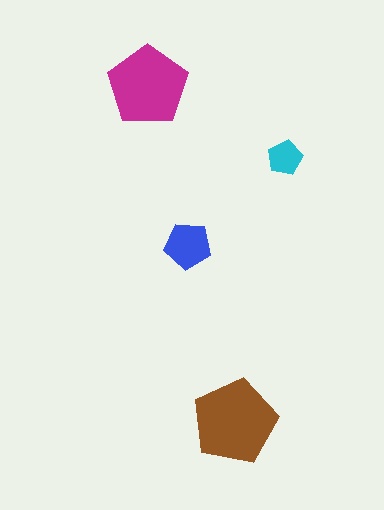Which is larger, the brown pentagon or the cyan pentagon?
The brown one.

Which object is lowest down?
The brown pentagon is bottommost.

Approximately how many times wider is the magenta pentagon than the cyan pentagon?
About 2.5 times wider.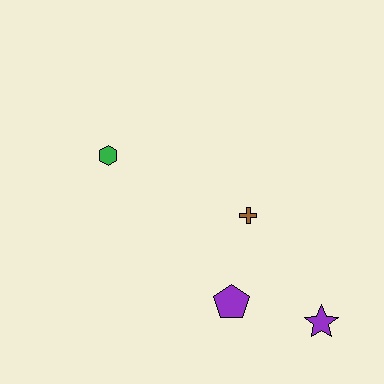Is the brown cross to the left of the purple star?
Yes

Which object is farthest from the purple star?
The green hexagon is farthest from the purple star.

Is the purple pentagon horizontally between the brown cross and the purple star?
No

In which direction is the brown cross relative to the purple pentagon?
The brown cross is above the purple pentagon.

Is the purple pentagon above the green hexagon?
No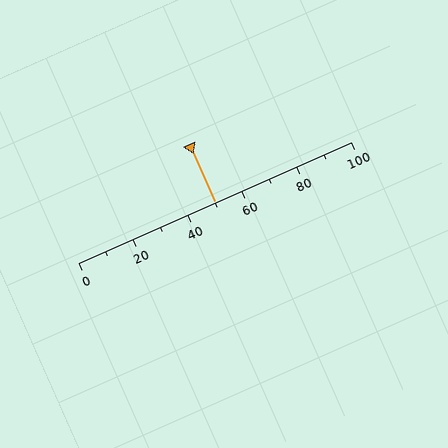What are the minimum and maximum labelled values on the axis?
The axis runs from 0 to 100.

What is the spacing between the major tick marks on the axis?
The major ticks are spaced 20 apart.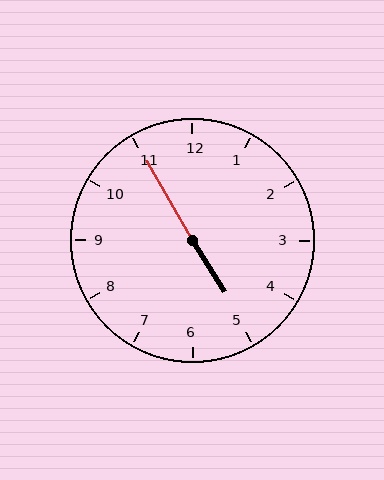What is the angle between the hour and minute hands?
Approximately 178 degrees.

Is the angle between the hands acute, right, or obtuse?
It is obtuse.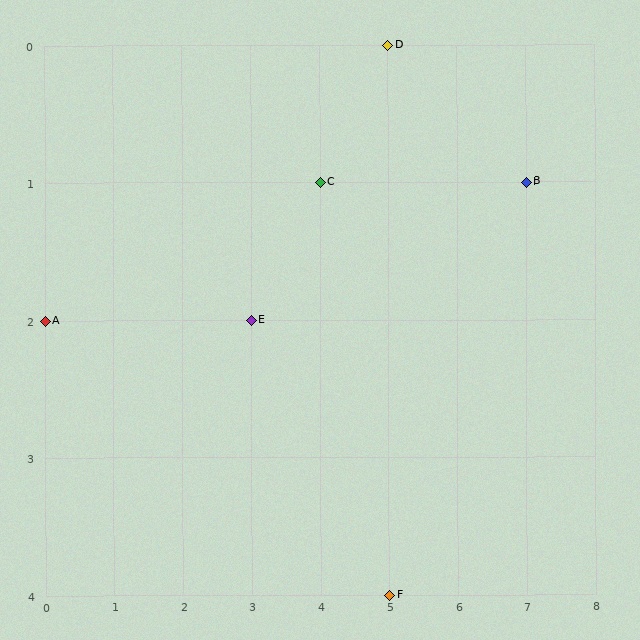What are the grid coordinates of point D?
Point D is at grid coordinates (5, 0).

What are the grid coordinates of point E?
Point E is at grid coordinates (3, 2).